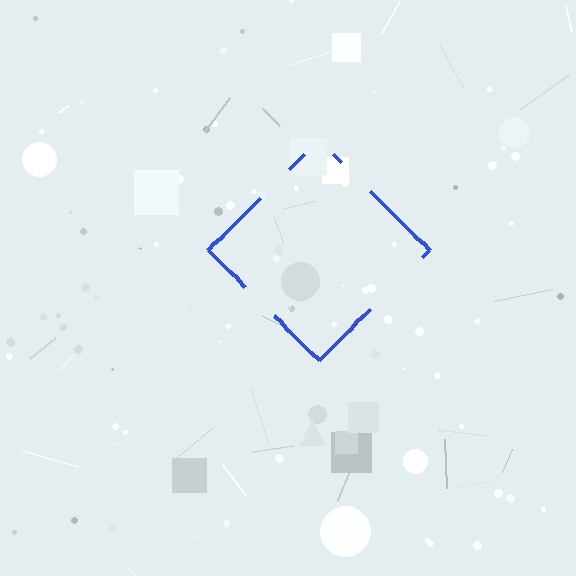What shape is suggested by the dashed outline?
The dashed outline suggests a diamond.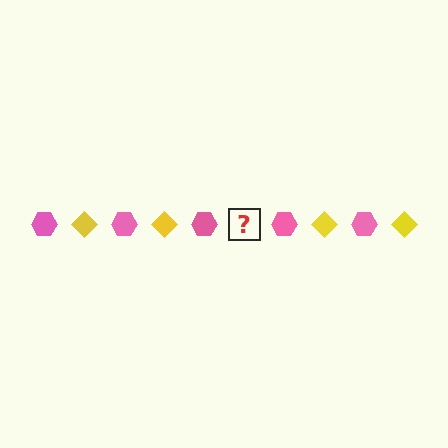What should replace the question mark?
The question mark should be replaced with a yellow diamond.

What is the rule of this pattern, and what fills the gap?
The rule is that the pattern alternates between pink hexagon and yellow diamond. The gap should be filled with a yellow diamond.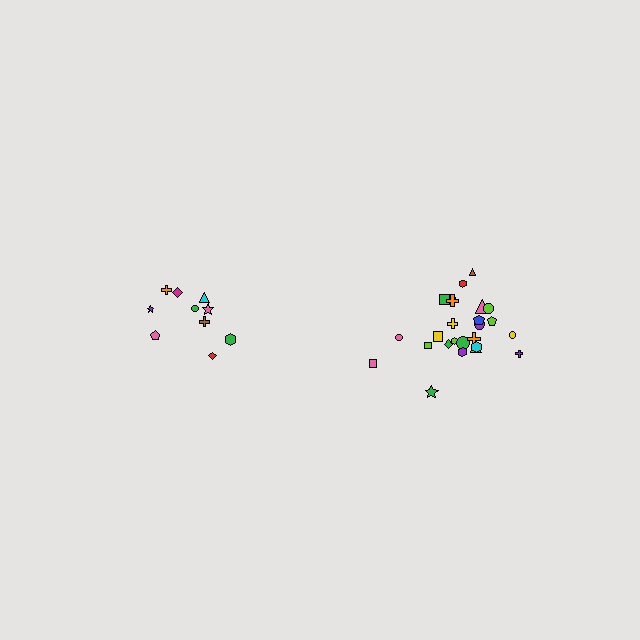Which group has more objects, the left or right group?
The right group.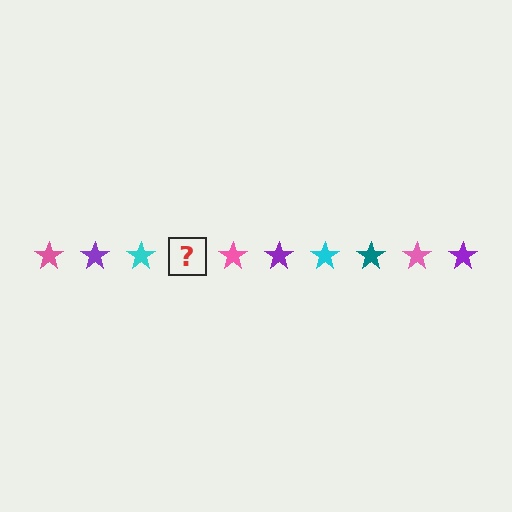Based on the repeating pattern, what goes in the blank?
The blank should be a teal star.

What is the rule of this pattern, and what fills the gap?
The rule is that the pattern cycles through pink, purple, cyan, teal stars. The gap should be filled with a teal star.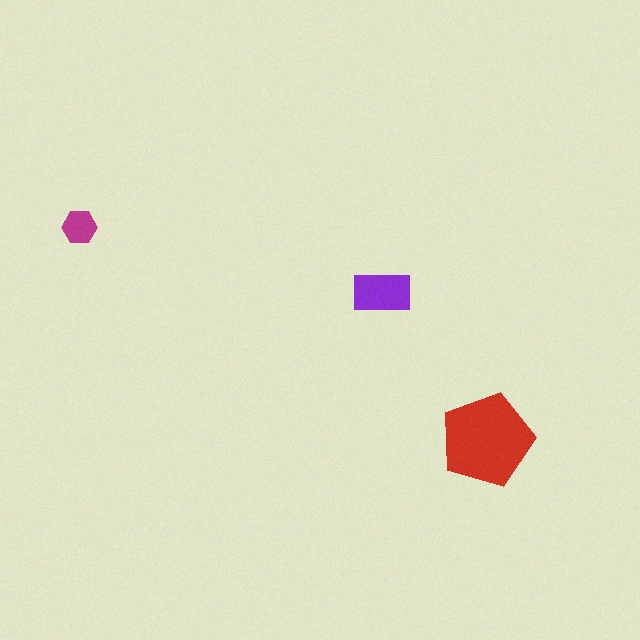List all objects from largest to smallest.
The red pentagon, the purple rectangle, the magenta hexagon.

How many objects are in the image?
There are 3 objects in the image.